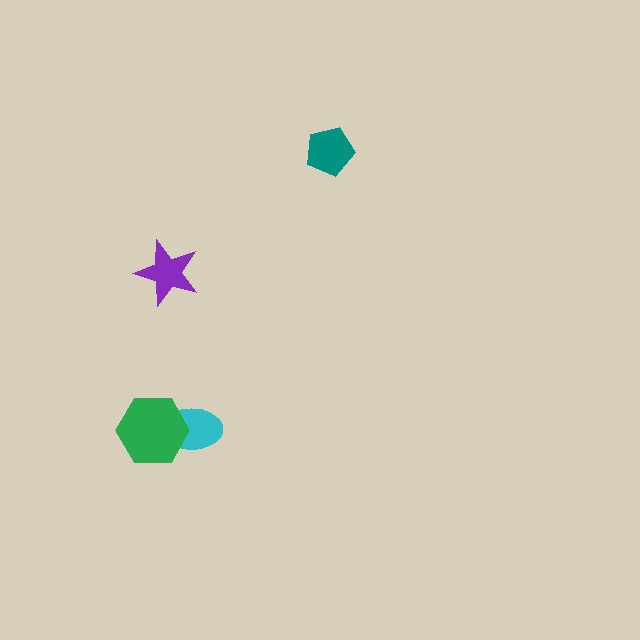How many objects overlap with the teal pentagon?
0 objects overlap with the teal pentagon.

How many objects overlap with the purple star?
0 objects overlap with the purple star.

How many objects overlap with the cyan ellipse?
1 object overlaps with the cyan ellipse.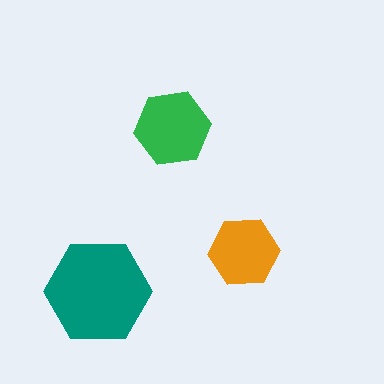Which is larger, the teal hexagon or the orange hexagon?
The teal one.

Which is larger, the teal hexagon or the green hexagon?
The teal one.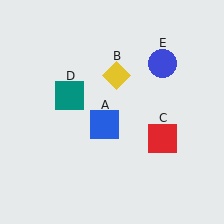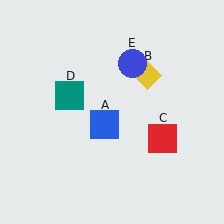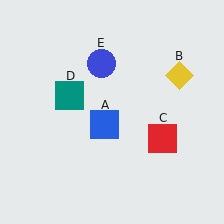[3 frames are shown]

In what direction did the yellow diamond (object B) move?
The yellow diamond (object B) moved right.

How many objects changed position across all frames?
2 objects changed position: yellow diamond (object B), blue circle (object E).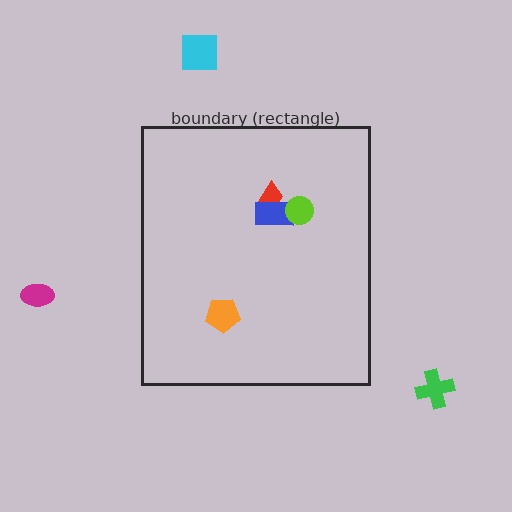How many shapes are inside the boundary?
4 inside, 3 outside.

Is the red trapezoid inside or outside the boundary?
Inside.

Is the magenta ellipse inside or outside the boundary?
Outside.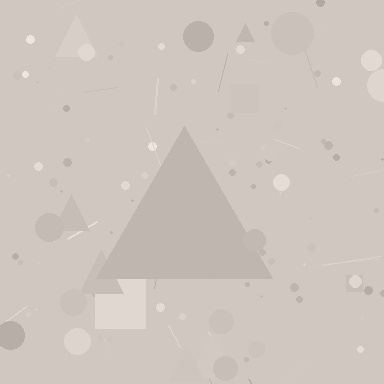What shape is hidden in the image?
A triangle is hidden in the image.